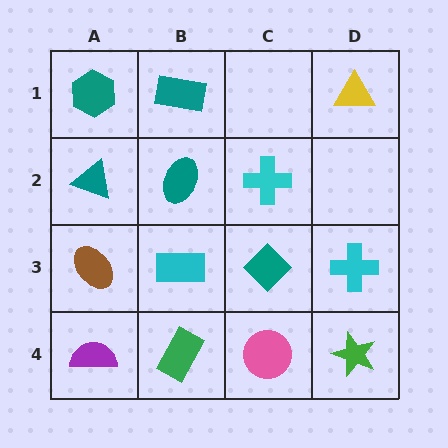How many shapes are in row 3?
4 shapes.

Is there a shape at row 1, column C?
No, that cell is empty.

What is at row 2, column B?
A teal ellipse.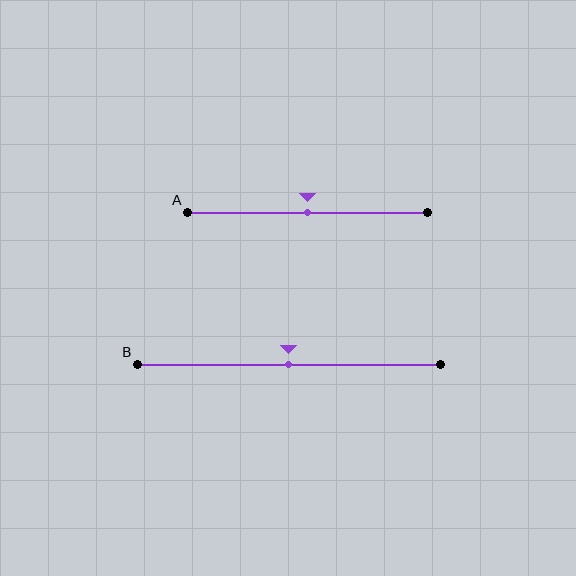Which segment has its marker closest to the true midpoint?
Segment A has its marker closest to the true midpoint.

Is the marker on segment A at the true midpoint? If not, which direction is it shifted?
Yes, the marker on segment A is at the true midpoint.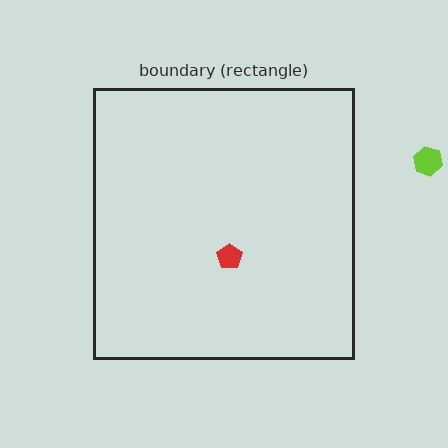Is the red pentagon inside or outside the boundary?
Inside.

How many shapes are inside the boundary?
1 inside, 1 outside.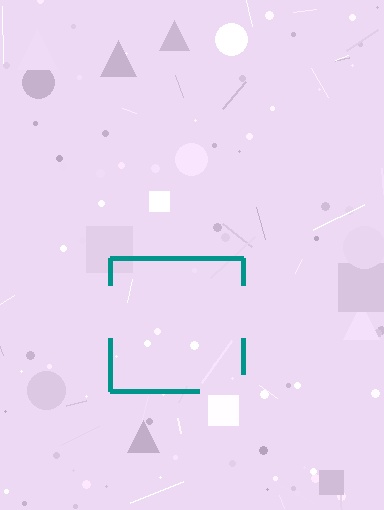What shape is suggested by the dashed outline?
The dashed outline suggests a square.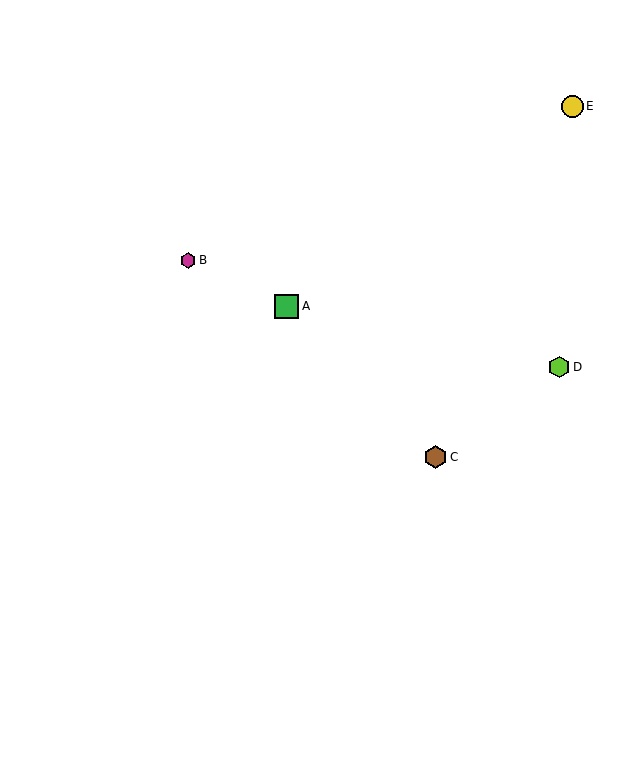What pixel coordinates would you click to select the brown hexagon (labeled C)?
Click at (435, 457) to select the brown hexagon C.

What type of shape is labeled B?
Shape B is a magenta hexagon.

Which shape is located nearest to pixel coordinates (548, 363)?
The lime hexagon (labeled D) at (559, 367) is nearest to that location.